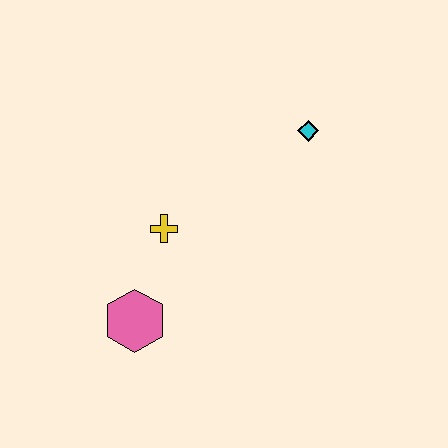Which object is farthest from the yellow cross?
The cyan diamond is farthest from the yellow cross.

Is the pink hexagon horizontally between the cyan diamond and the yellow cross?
No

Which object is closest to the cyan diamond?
The yellow cross is closest to the cyan diamond.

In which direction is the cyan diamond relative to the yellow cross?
The cyan diamond is to the right of the yellow cross.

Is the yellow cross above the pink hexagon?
Yes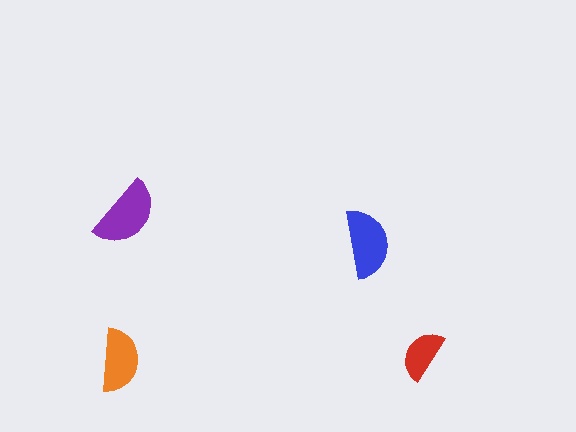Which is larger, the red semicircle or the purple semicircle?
The purple one.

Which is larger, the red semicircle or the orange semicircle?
The orange one.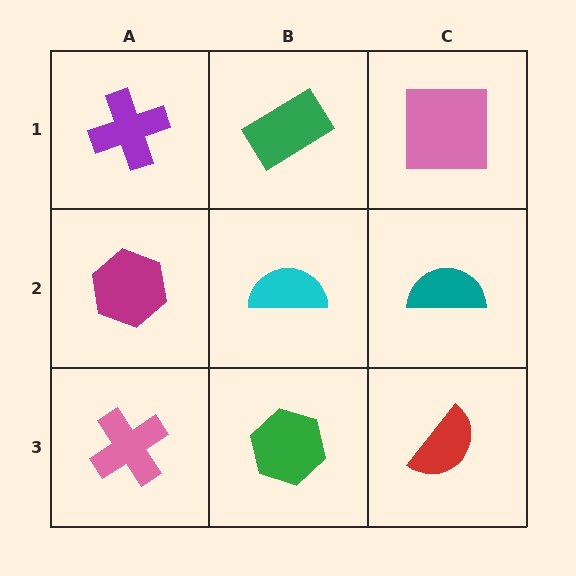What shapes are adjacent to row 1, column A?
A magenta hexagon (row 2, column A), a green rectangle (row 1, column B).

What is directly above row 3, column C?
A teal semicircle.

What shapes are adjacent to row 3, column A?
A magenta hexagon (row 2, column A), a green hexagon (row 3, column B).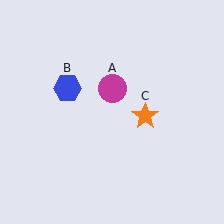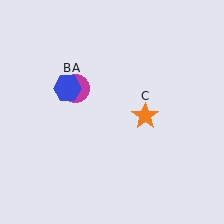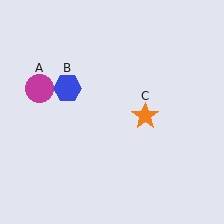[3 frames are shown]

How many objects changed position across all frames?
1 object changed position: magenta circle (object A).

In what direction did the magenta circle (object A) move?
The magenta circle (object A) moved left.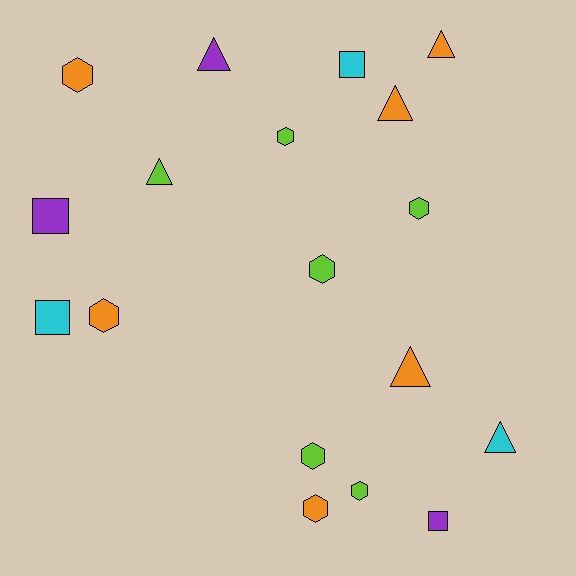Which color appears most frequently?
Orange, with 6 objects.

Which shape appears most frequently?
Hexagon, with 8 objects.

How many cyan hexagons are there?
There are no cyan hexagons.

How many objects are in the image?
There are 18 objects.